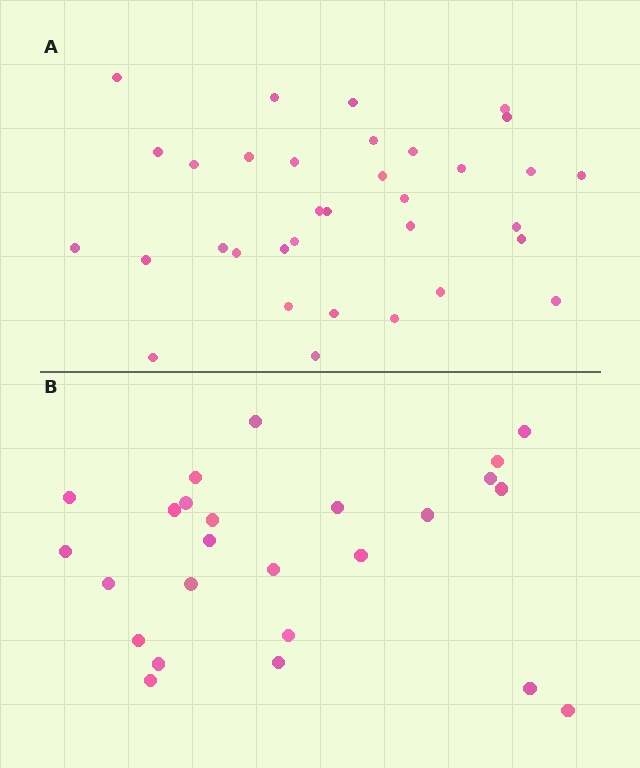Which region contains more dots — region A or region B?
Region A (the top region) has more dots.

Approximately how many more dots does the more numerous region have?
Region A has roughly 8 or so more dots than region B.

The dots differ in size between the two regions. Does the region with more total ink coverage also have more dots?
No. Region B has more total ink coverage because its dots are larger, but region A actually contains more individual dots. Total area can be misleading — the number of items is what matters here.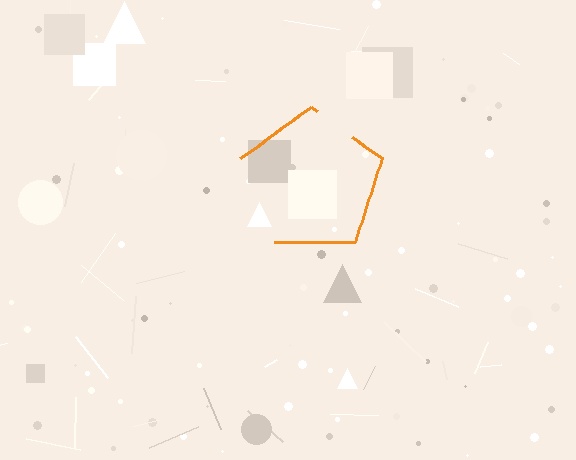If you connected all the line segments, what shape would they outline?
They would outline a pentagon.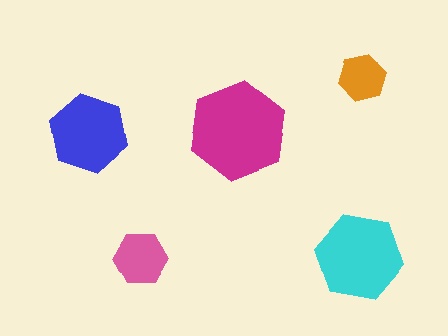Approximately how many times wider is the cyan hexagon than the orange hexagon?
About 2 times wider.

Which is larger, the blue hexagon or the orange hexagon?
The blue one.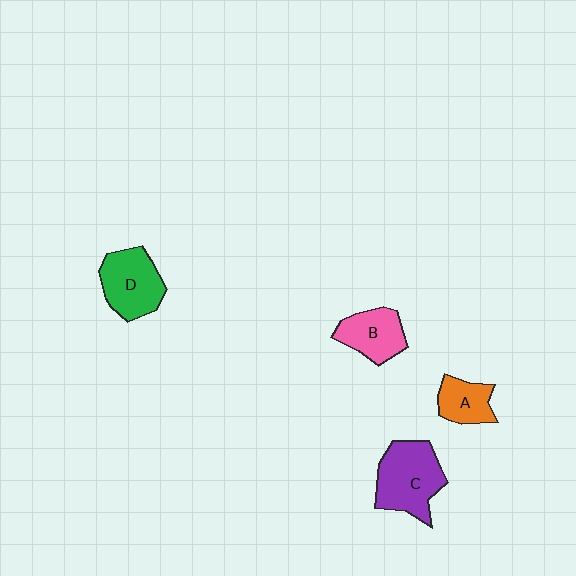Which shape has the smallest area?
Shape A (orange).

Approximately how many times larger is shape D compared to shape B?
Approximately 1.3 times.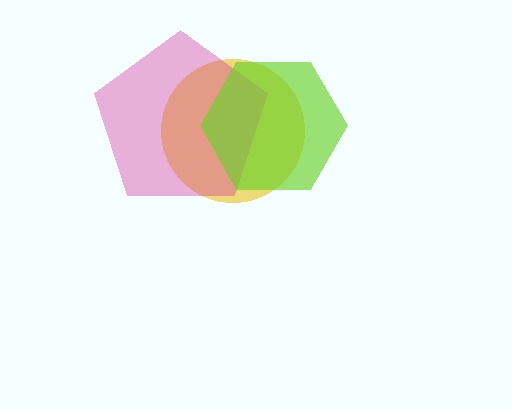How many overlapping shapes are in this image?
There are 3 overlapping shapes in the image.